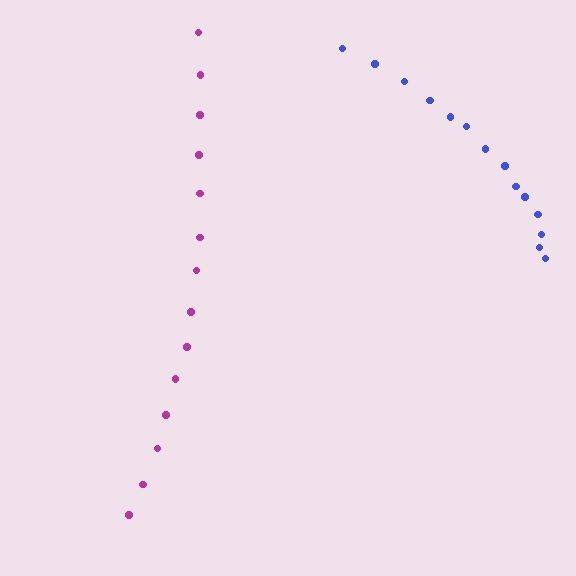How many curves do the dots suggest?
There are 2 distinct paths.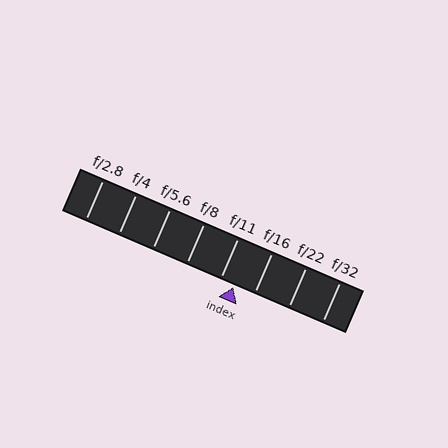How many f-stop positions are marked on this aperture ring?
There are 8 f-stop positions marked.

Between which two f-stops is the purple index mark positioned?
The index mark is between f/11 and f/16.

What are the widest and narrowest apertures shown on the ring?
The widest aperture shown is f/2.8 and the narrowest is f/32.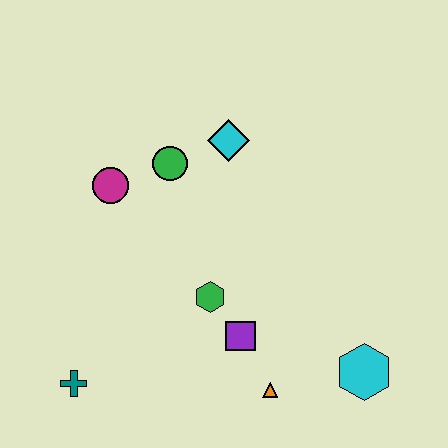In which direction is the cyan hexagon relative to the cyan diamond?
The cyan hexagon is below the cyan diamond.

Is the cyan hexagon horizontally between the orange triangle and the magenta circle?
No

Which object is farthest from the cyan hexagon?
The magenta circle is farthest from the cyan hexagon.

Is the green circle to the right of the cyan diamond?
No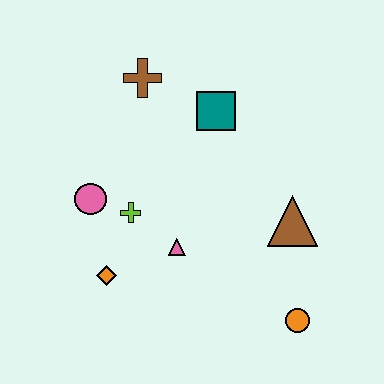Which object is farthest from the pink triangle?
The brown cross is farthest from the pink triangle.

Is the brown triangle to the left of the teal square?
No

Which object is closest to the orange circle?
The brown triangle is closest to the orange circle.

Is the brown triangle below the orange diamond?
No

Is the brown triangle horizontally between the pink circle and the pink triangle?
No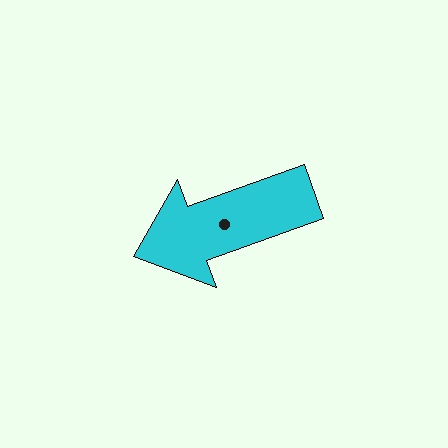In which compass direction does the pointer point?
West.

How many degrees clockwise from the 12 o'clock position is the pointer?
Approximately 250 degrees.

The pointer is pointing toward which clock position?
Roughly 8 o'clock.